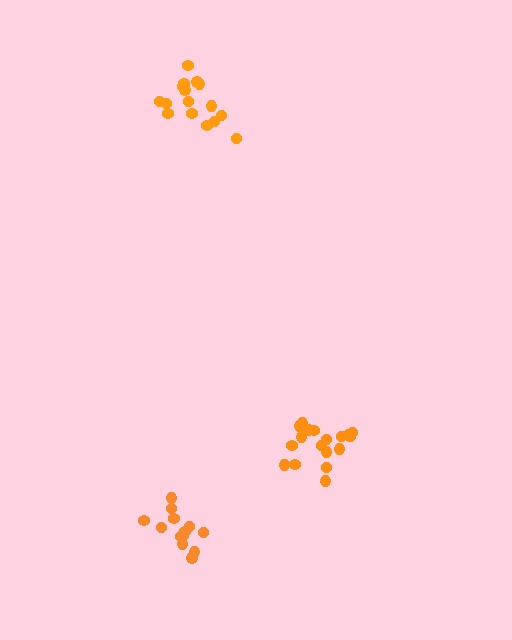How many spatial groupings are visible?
There are 3 spatial groupings.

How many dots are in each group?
Group 1: 16 dots, Group 2: 13 dots, Group 3: 18 dots (47 total).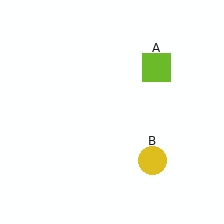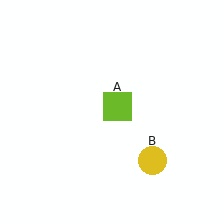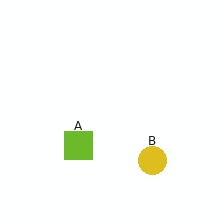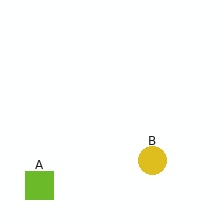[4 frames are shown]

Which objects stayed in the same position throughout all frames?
Yellow circle (object B) remained stationary.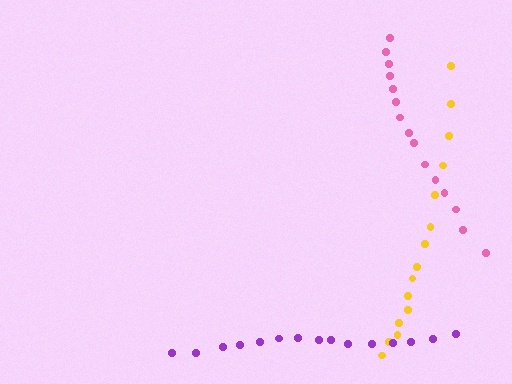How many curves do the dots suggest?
There are 3 distinct paths.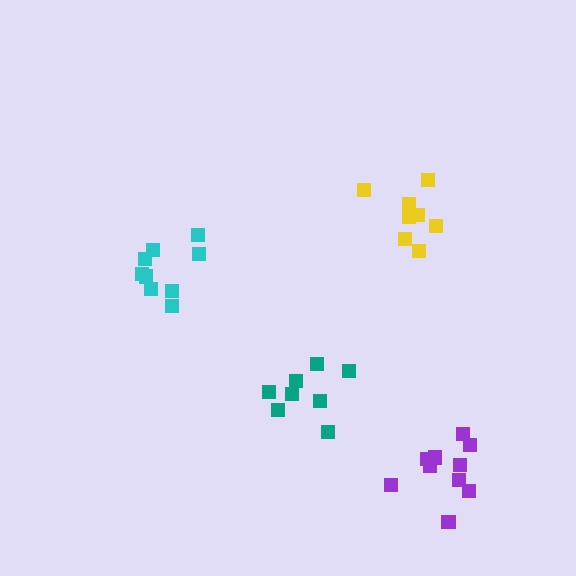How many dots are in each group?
Group 1: 8 dots, Group 2: 8 dots, Group 3: 9 dots, Group 4: 10 dots (35 total).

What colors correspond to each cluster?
The clusters are colored: yellow, teal, cyan, purple.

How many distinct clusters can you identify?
There are 4 distinct clusters.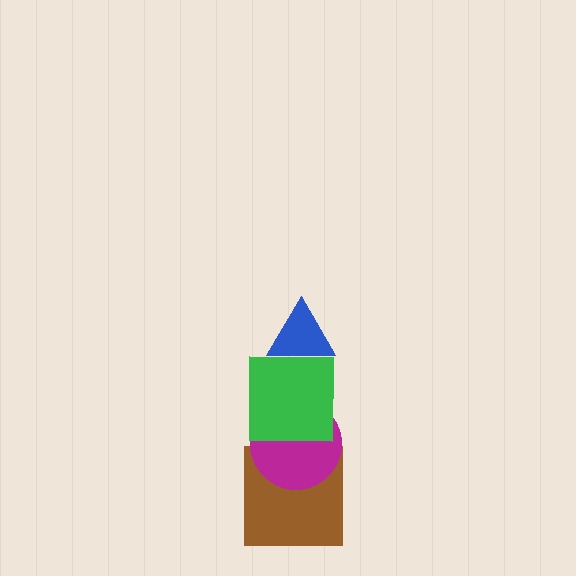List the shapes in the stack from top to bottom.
From top to bottom: the blue triangle, the green square, the magenta circle, the brown square.